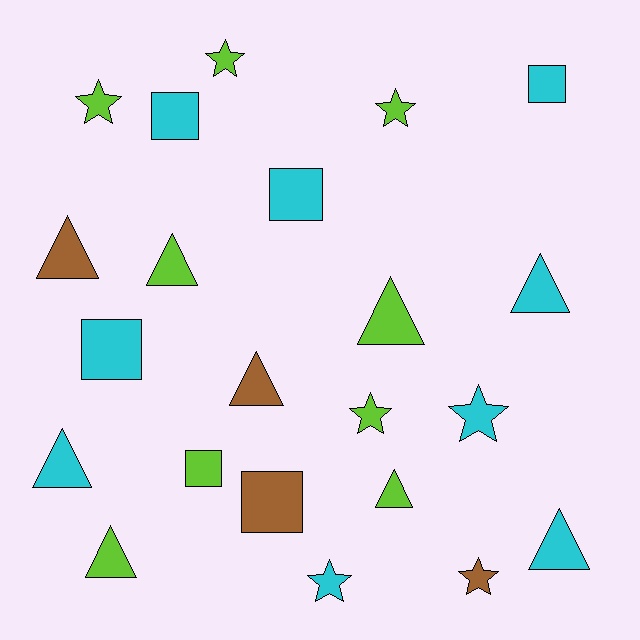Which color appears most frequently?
Cyan, with 9 objects.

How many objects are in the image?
There are 22 objects.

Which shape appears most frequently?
Triangle, with 9 objects.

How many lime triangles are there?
There are 4 lime triangles.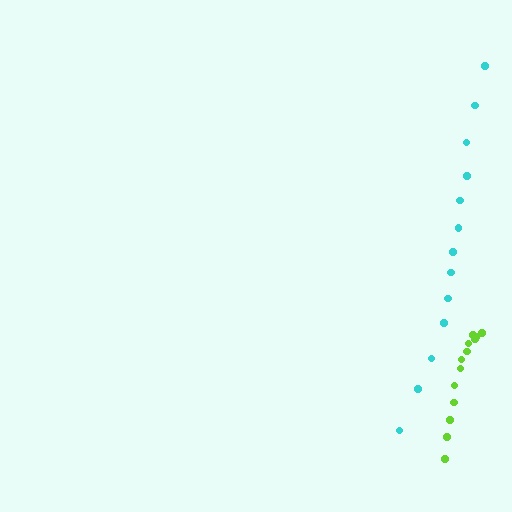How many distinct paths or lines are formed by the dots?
There are 2 distinct paths.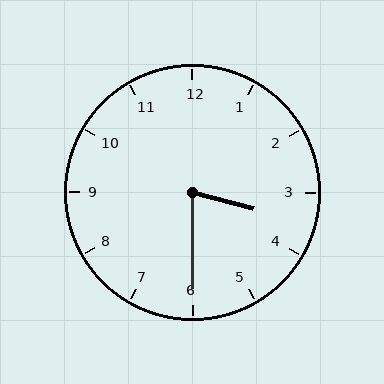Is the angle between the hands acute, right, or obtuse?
It is acute.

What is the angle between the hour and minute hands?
Approximately 75 degrees.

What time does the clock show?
3:30.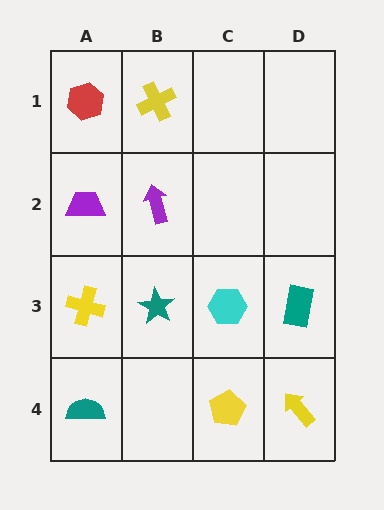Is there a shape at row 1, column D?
No, that cell is empty.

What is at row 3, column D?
A teal rectangle.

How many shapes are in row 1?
2 shapes.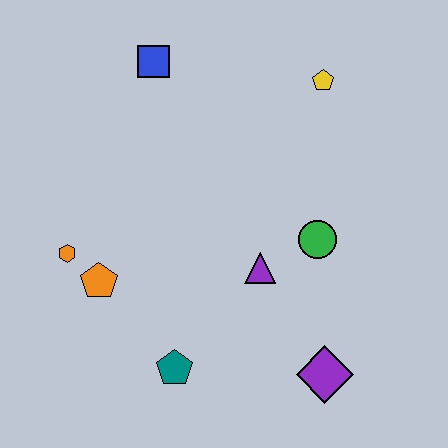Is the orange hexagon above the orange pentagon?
Yes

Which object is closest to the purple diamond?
The purple triangle is closest to the purple diamond.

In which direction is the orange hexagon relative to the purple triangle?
The orange hexagon is to the left of the purple triangle.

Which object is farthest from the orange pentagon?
The yellow pentagon is farthest from the orange pentagon.